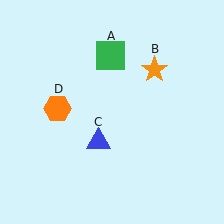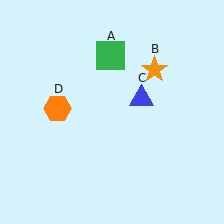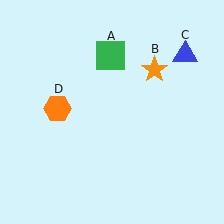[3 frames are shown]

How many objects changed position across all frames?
1 object changed position: blue triangle (object C).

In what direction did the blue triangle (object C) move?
The blue triangle (object C) moved up and to the right.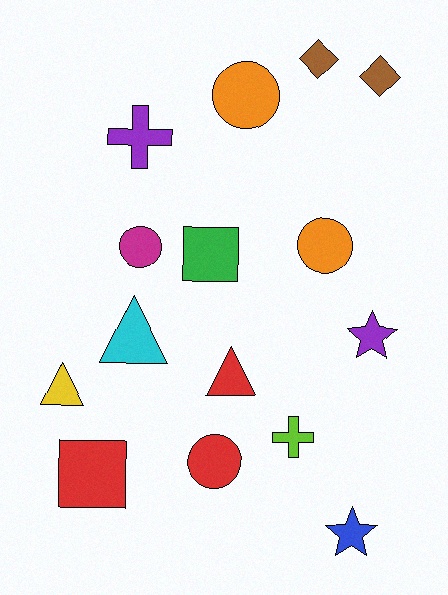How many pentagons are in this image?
There are no pentagons.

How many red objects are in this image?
There are 3 red objects.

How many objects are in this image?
There are 15 objects.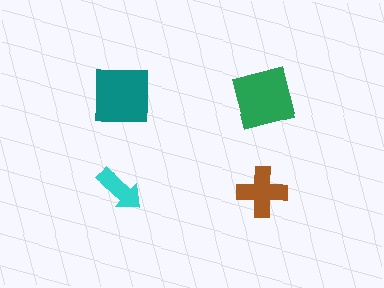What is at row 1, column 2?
A green square.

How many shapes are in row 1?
2 shapes.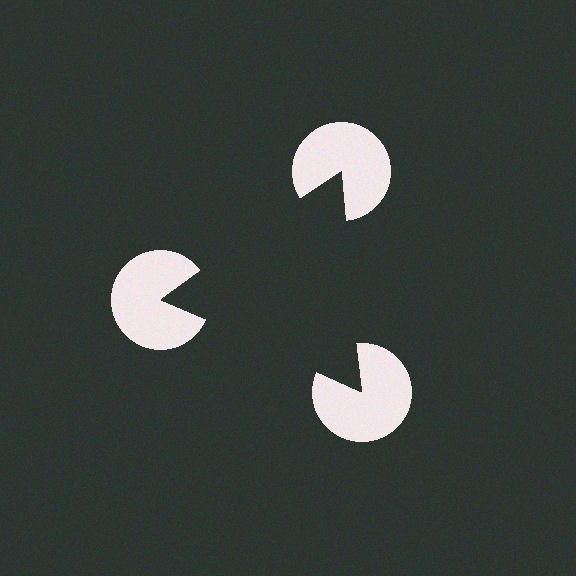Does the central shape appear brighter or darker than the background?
It typically appears slightly darker than the background, even though no actual brightness change is drawn.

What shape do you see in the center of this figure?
An illusory triangle — its edges are inferred from the aligned wedge cuts in the pac-man discs, not physically drawn.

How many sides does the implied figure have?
3 sides.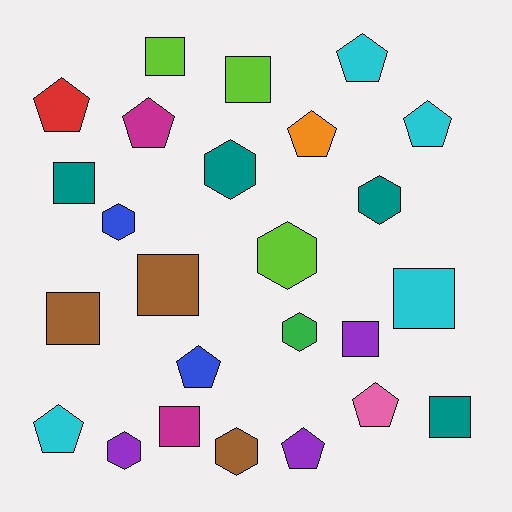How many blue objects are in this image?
There are 2 blue objects.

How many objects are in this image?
There are 25 objects.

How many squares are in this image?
There are 9 squares.